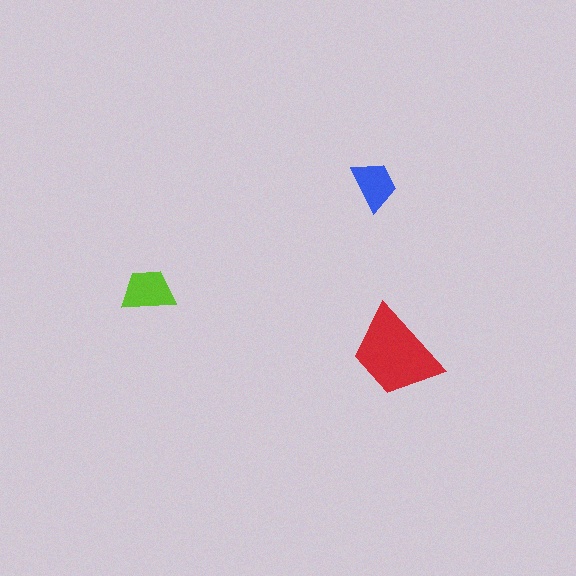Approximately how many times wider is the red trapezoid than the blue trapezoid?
About 2 times wider.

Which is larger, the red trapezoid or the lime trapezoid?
The red one.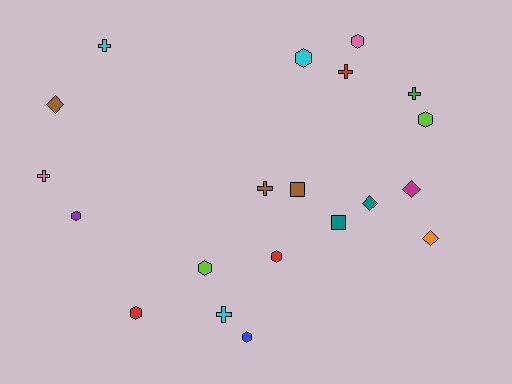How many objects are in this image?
There are 20 objects.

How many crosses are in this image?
There are 6 crosses.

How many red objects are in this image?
There are 3 red objects.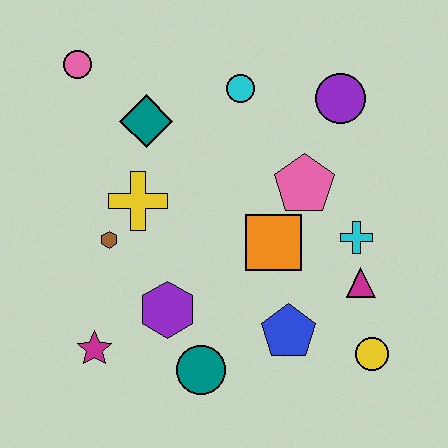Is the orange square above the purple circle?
No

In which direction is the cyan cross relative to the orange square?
The cyan cross is to the right of the orange square.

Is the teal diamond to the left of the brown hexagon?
No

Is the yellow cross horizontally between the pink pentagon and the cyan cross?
No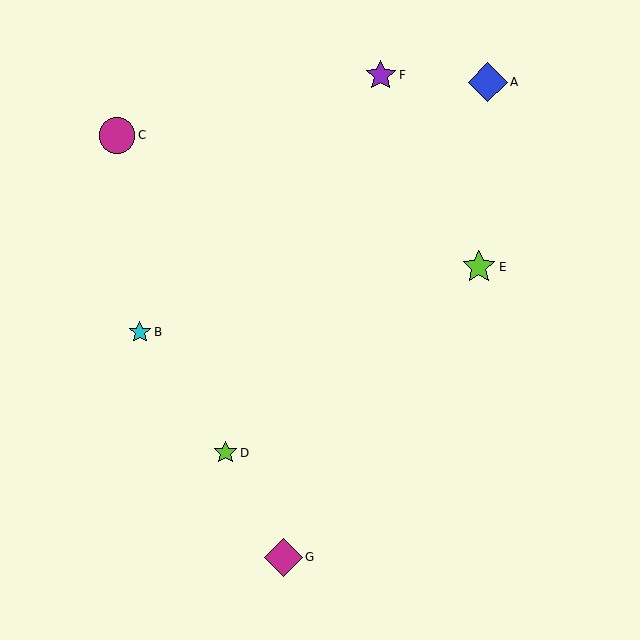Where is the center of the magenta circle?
The center of the magenta circle is at (117, 135).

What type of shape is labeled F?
Shape F is a purple star.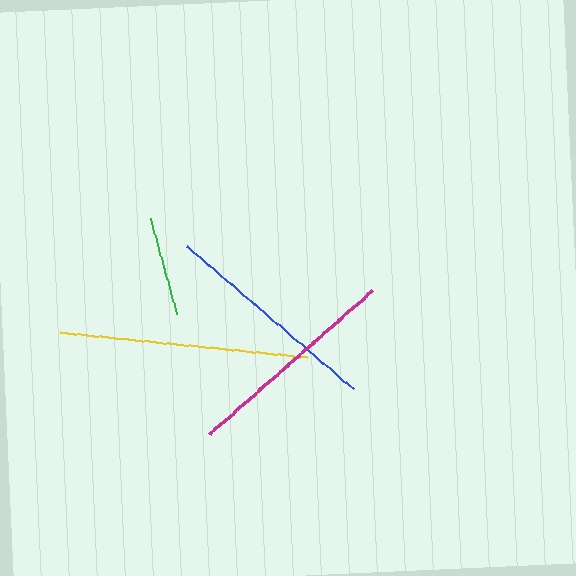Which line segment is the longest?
The yellow line is the longest at approximately 249 pixels.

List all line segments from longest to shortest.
From longest to shortest: yellow, blue, magenta, green.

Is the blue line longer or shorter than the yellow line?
The yellow line is longer than the blue line.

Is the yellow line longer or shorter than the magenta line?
The yellow line is longer than the magenta line.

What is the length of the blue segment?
The blue segment is approximately 220 pixels long.